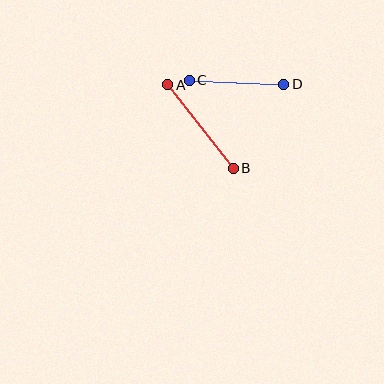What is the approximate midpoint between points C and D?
The midpoint is at approximately (236, 82) pixels.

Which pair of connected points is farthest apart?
Points A and B are farthest apart.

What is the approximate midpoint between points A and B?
The midpoint is at approximately (201, 127) pixels.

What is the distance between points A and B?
The distance is approximately 106 pixels.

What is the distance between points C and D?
The distance is approximately 94 pixels.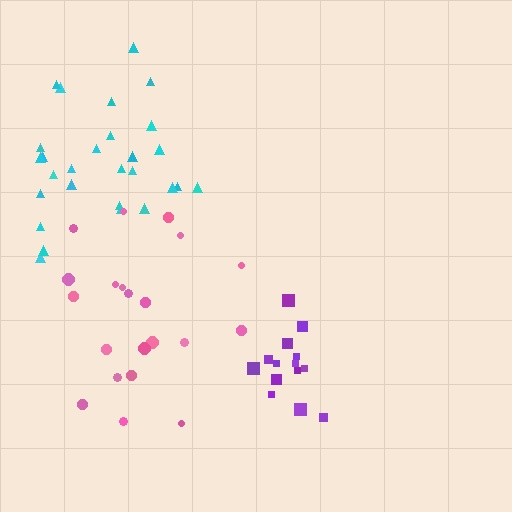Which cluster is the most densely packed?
Purple.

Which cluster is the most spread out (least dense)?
Pink.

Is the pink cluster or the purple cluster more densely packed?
Purple.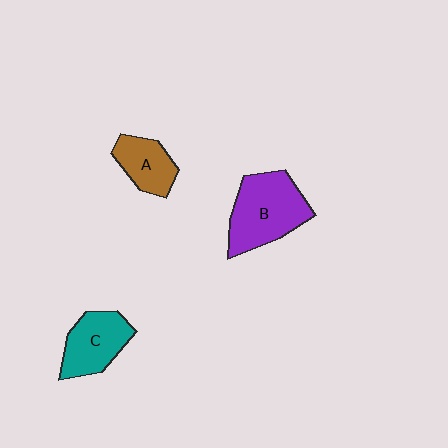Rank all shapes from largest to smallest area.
From largest to smallest: B (purple), C (teal), A (brown).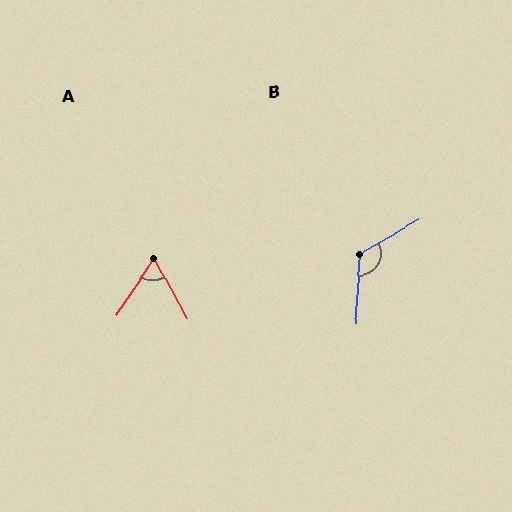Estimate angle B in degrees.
Approximately 124 degrees.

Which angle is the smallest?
A, at approximately 62 degrees.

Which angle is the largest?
B, at approximately 124 degrees.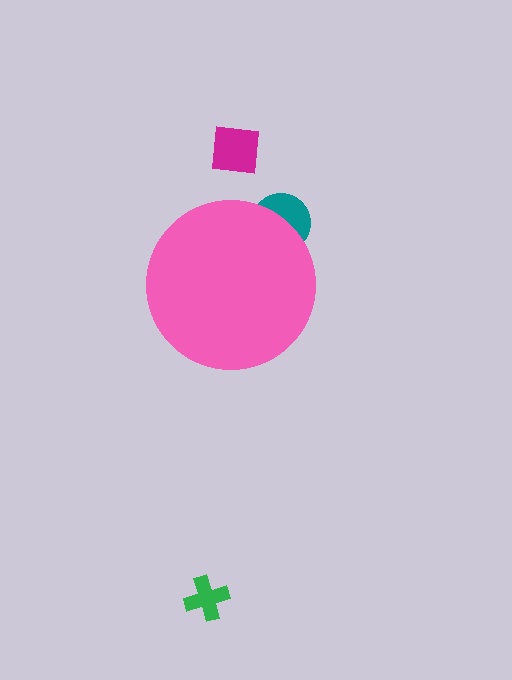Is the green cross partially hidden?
No, the green cross is fully visible.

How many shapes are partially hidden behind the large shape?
1 shape is partially hidden.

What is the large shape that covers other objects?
A pink circle.